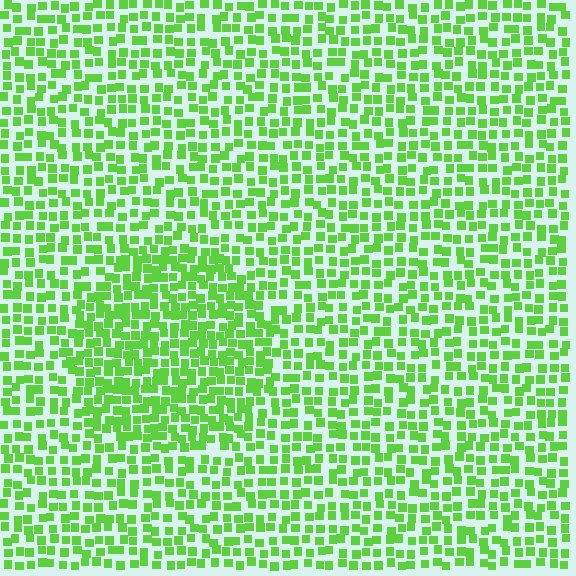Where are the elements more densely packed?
The elements are more densely packed inside the circle boundary.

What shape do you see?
I see a circle.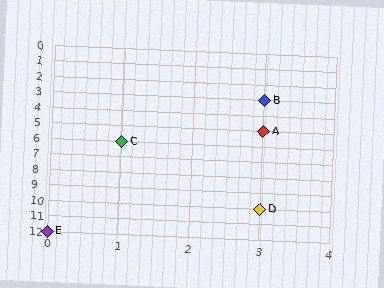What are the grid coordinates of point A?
Point A is at grid coordinates (3, 5).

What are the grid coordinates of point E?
Point E is at grid coordinates (0, 12).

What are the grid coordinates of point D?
Point D is at grid coordinates (3, 10).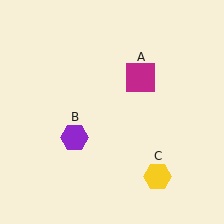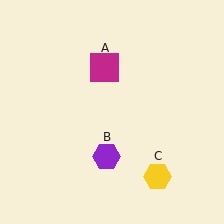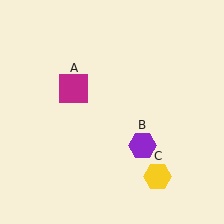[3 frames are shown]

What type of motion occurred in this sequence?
The magenta square (object A), purple hexagon (object B) rotated counterclockwise around the center of the scene.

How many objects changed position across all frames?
2 objects changed position: magenta square (object A), purple hexagon (object B).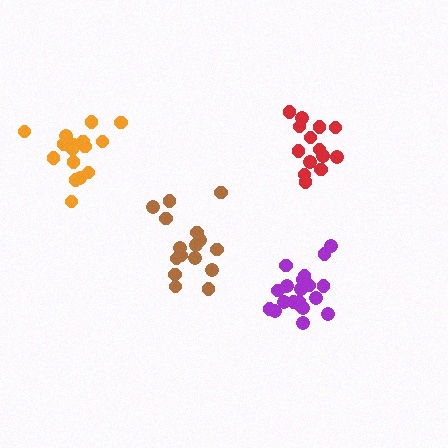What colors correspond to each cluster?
The clusters are colored: purple, red, brown, orange.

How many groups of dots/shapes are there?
There are 4 groups.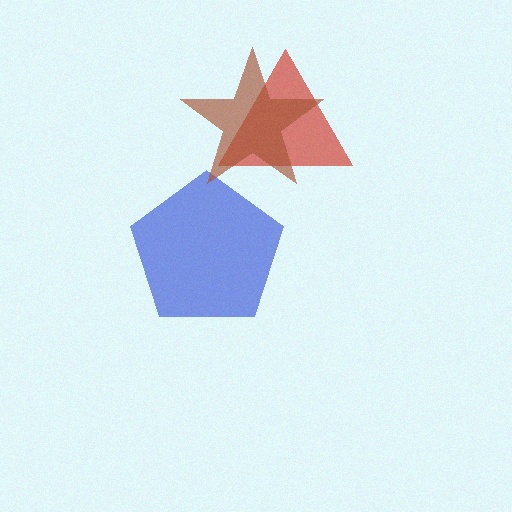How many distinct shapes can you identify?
There are 3 distinct shapes: a red triangle, a blue pentagon, a brown star.